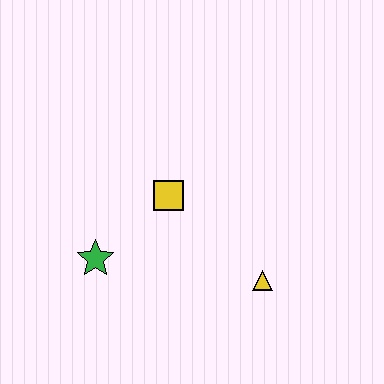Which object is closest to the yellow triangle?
The yellow square is closest to the yellow triangle.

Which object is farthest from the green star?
The yellow triangle is farthest from the green star.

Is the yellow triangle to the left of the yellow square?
No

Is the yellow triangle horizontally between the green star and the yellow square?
No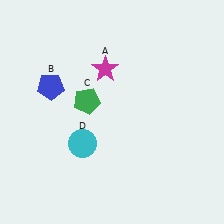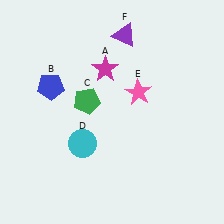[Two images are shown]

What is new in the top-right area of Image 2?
A pink star (E) was added in the top-right area of Image 2.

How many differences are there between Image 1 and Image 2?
There are 2 differences between the two images.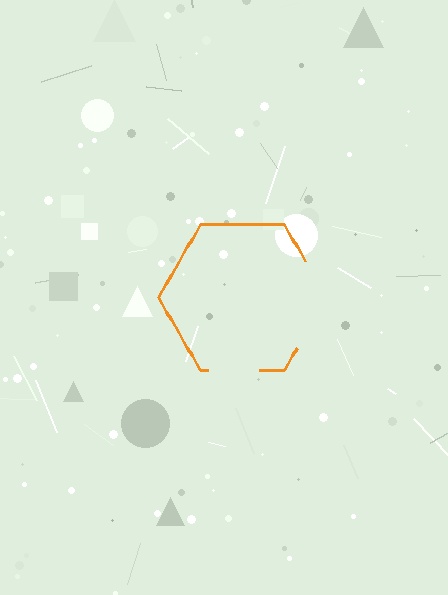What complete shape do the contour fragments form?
The contour fragments form a hexagon.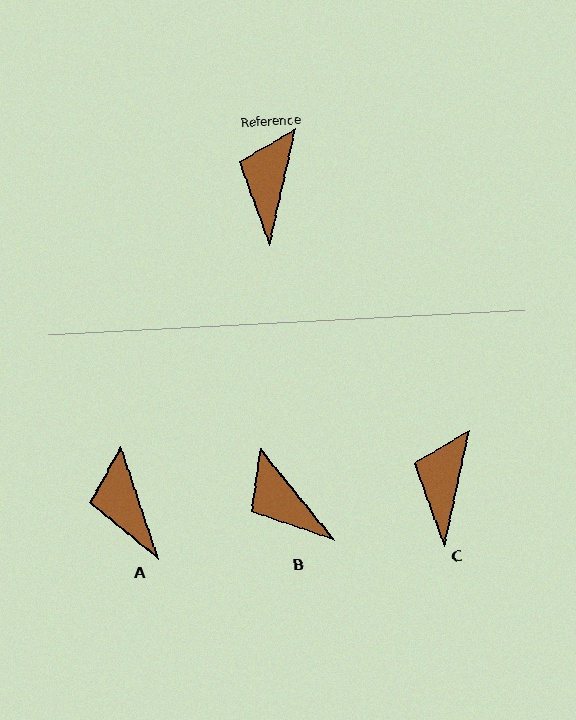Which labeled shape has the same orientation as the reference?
C.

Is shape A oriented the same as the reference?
No, it is off by about 31 degrees.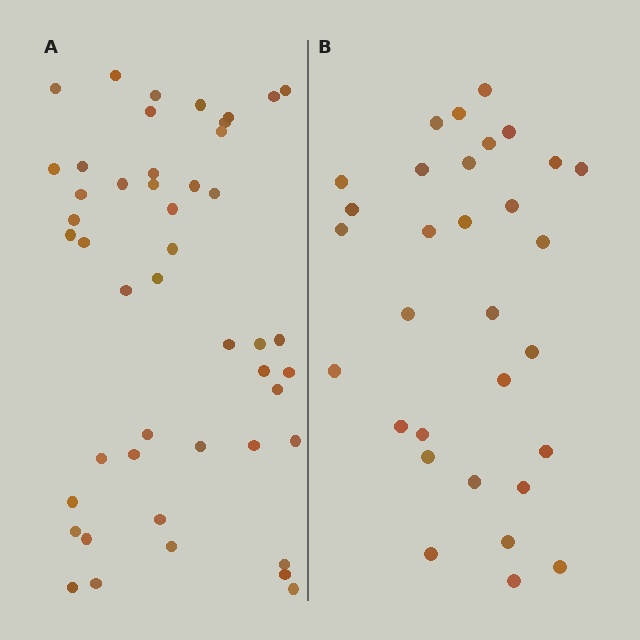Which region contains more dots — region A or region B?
Region A (the left region) has more dots.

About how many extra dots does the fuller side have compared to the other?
Region A has approximately 15 more dots than region B.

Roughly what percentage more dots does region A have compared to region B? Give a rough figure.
About 50% more.